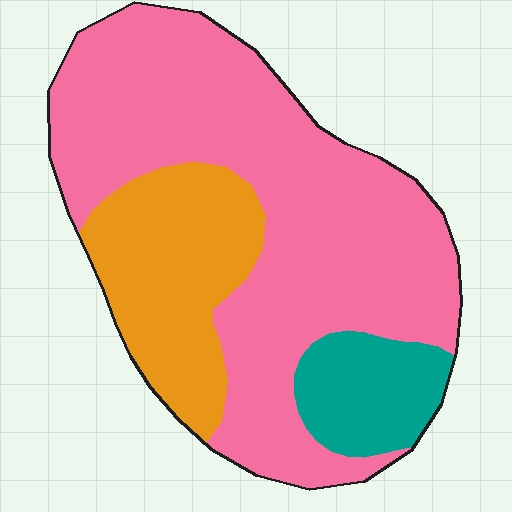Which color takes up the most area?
Pink, at roughly 65%.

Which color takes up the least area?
Teal, at roughly 10%.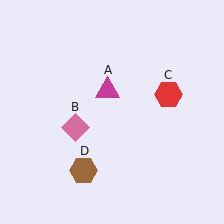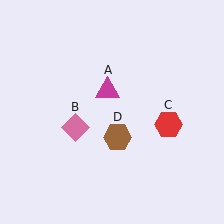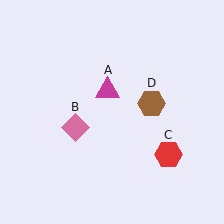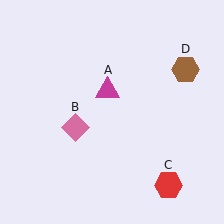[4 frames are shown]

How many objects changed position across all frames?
2 objects changed position: red hexagon (object C), brown hexagon (object D).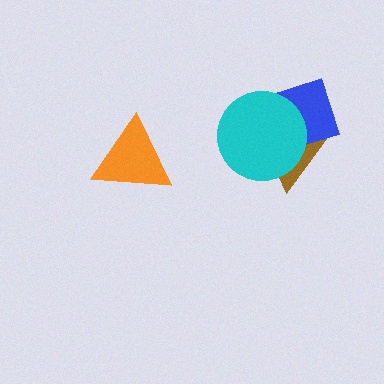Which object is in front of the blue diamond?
The cyan circle is in front of the blue diamond.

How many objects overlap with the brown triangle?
2 objects overlap with the brown triangle.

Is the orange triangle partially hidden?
No, no other shape covers it.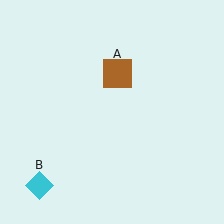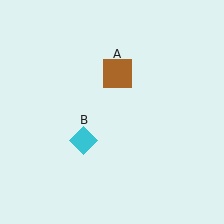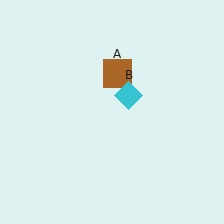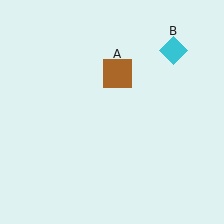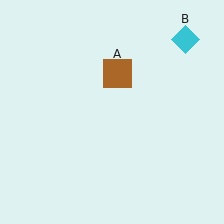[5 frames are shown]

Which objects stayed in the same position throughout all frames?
Brown square (object A) remained stationary.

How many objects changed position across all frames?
1 object changed position: cyan diamond (object B).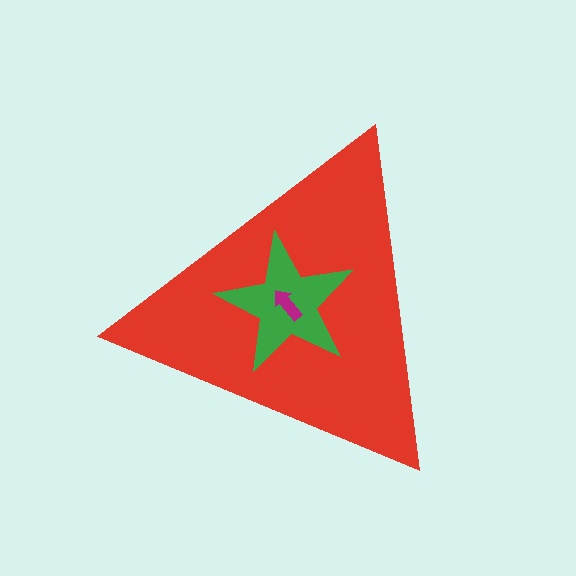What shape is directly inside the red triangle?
The green star.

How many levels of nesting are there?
3.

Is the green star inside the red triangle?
Yes.